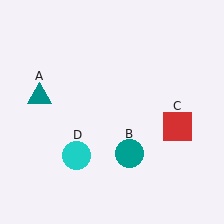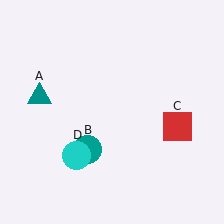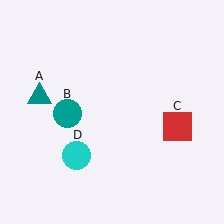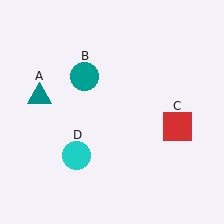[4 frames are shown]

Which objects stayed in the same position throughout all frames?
Teal triangle (object A) and red square (object C) and cyan circle (object D) remained stationary.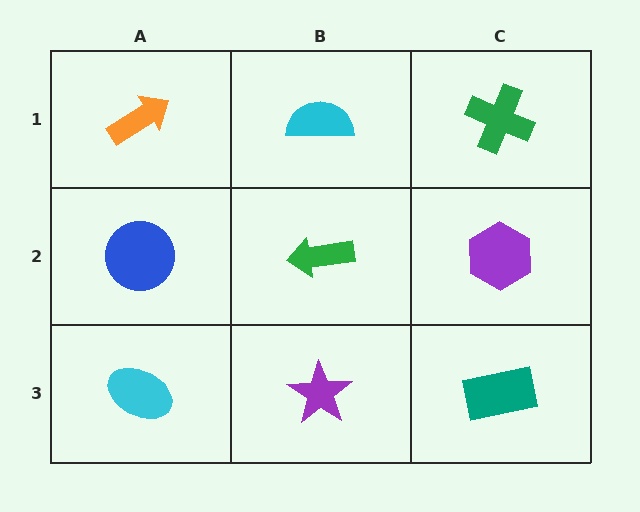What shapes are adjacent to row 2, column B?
A cyan semicircle (row 1, column B), a purple star (row 3, column B), a blue circle (row 2, column A), a purple hexagon (row 2, column C).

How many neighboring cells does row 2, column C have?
3.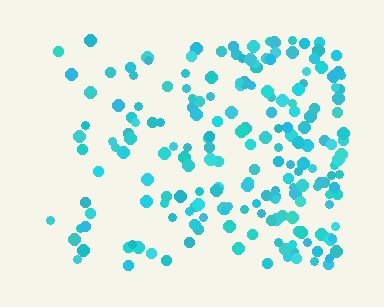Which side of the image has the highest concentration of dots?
The right.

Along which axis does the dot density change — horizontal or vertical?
Horizontal.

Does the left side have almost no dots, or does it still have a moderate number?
Still a moderate number, just noticeably fewer than the right.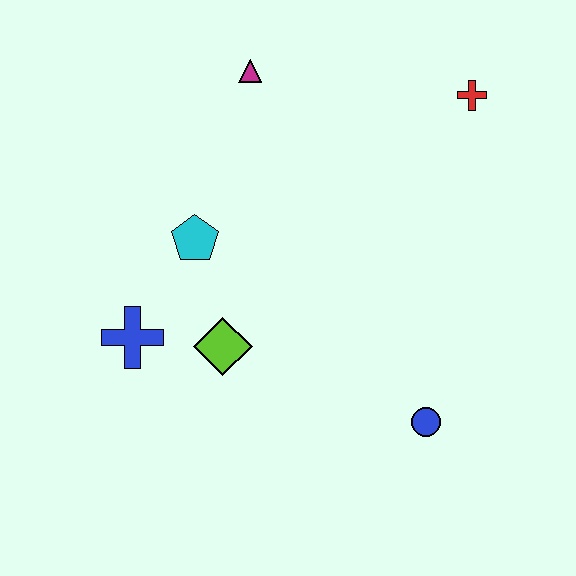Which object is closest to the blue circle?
The lime diamond is closest to the blue circle.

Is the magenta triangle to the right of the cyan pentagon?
Yes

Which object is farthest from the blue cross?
The red cross is farthest from the blue cross.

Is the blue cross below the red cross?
Yes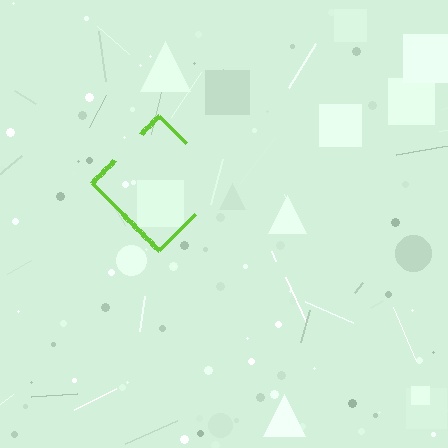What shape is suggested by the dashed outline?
The dashed outline suggests a diamond.